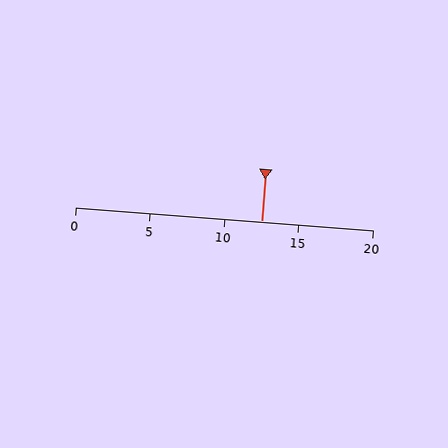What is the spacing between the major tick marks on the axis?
The major ticks are spaced 5 apart.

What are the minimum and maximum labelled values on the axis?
The axis runs from 0 to 20.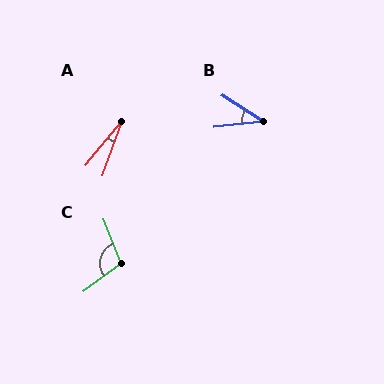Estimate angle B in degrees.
Approximately 40 degrees.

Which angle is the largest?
C, at approximately 104 degrees.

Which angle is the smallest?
A, at approximately 19 degrees.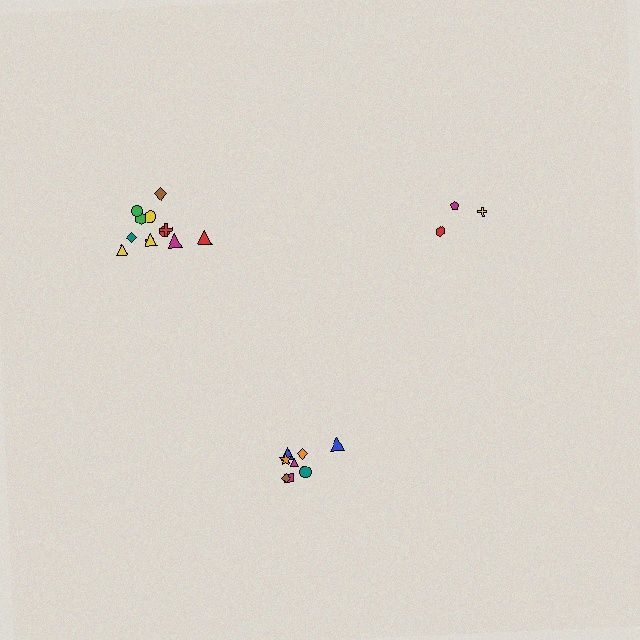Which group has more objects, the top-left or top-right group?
The top-left group.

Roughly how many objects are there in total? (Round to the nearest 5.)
Roughly 25 objects in total.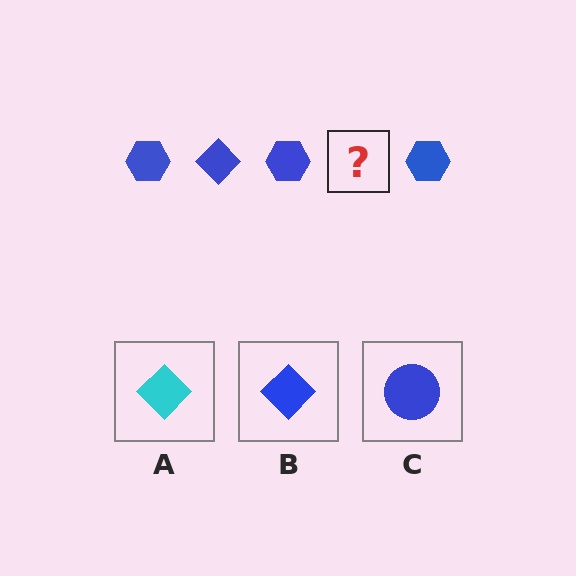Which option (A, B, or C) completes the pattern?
B.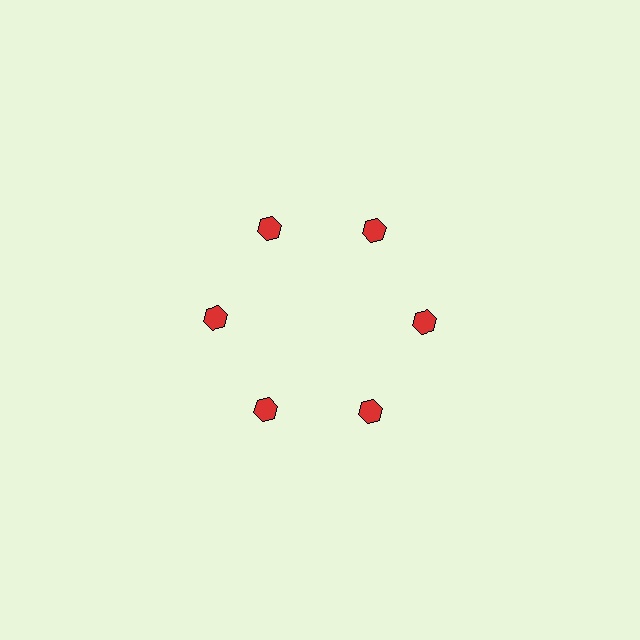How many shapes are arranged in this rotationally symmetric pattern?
There are 6 shapes, arranged in 6 groups of 1.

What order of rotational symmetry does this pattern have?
This pattern has 6-fold rotational symmetry.